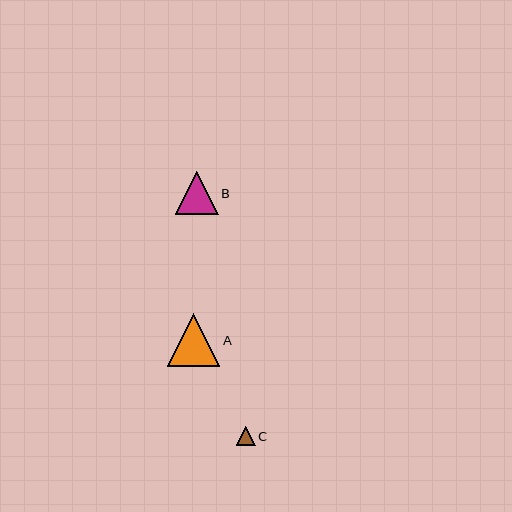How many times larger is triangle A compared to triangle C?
Triangle A is approximately 2.7 times the size of triangle C.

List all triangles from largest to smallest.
From largest to smallest: A, B, C.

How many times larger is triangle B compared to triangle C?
Triangle B is approximately 2.2 times the size of triangle C.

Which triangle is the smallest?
Triangle C is the smallest with a size of approximately 19 pixels.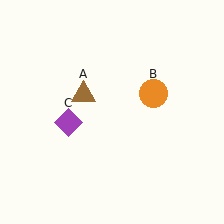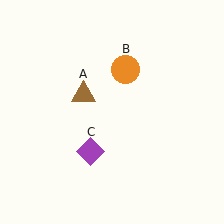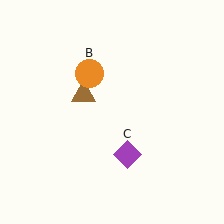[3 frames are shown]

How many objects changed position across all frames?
2 objects changed position: orange circle (object B), purple diamond (object C).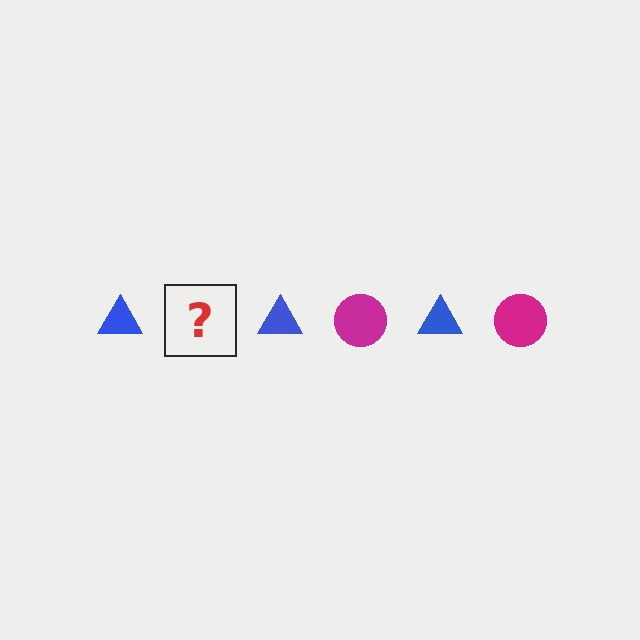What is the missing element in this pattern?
The missing element is a magenta circle.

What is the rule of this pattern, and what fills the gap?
The rule is that the pattern alternates between blue triangle and magenta circle. The gap should be filled with a magenta circle.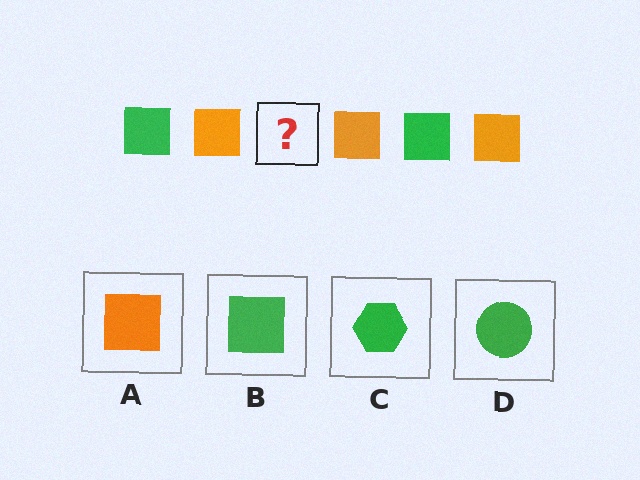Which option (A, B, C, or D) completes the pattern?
B.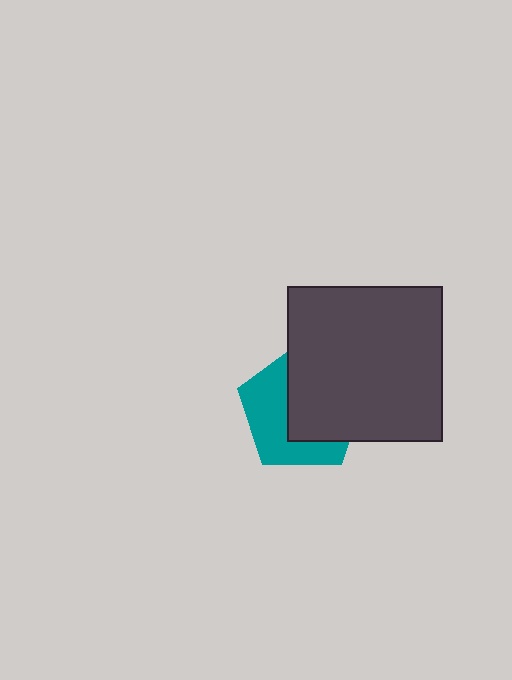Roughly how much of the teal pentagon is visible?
About half of it is visible (roughly 47%).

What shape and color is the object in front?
The object in front is a dark gray square.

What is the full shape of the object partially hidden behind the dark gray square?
The partially hidden object is a teal pentagon.